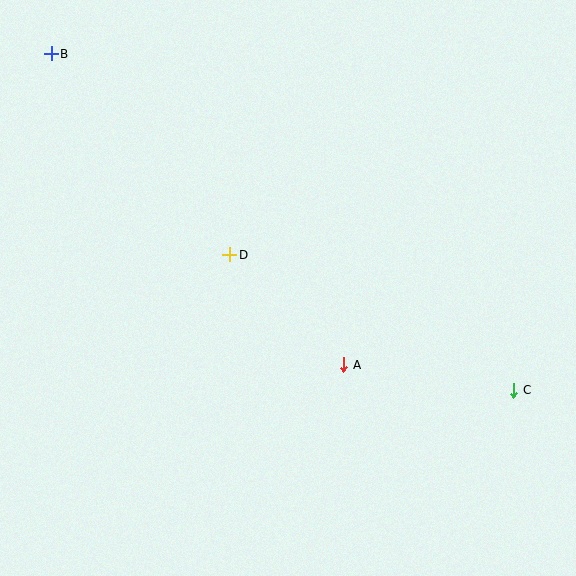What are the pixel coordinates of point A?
Point A is at (344, 365).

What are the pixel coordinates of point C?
Point C is at (514, 390).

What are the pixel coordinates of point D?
Point D is at (230, 255).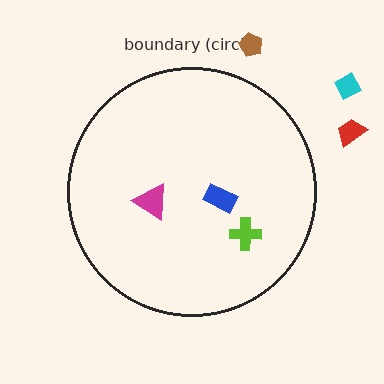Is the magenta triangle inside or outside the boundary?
Inside.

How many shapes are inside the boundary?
3 inside, 3 outside.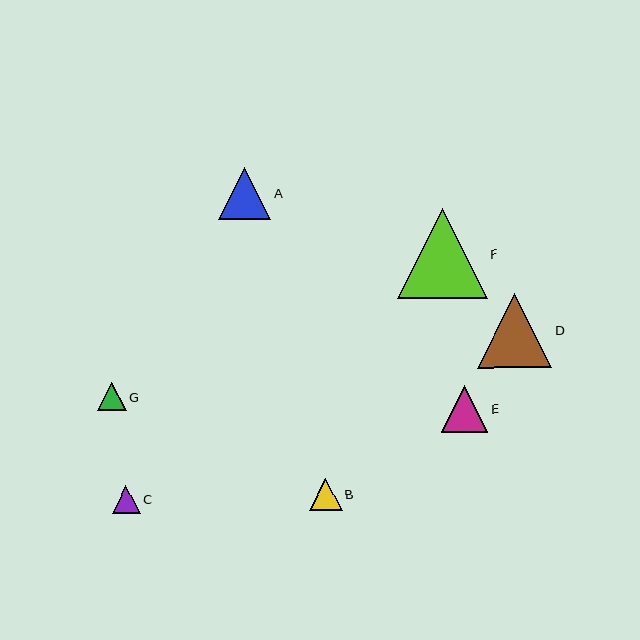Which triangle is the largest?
Triangle F is the largest with a size of approximately 90 pixels.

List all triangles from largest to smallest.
From largest to smallest: F, D, A, E, B, G, C.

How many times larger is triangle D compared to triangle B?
Triangle D is approximately 2.3 times the size of triangle B.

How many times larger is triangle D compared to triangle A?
Triangle D is approximately 1.4 times the size of triangle A.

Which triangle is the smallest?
Triangle C is the smallest with a size of approximately 28 pixels.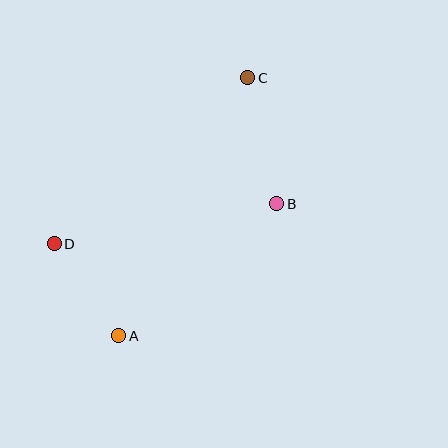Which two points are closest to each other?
Points A and D are closest to each other.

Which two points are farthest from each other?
Points A and C are farthest from each other.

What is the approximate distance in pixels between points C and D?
The distance between C and D is approximately 255 pixels.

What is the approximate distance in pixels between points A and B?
The distance between A and B is approximately 206 pixels.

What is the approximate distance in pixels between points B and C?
The distance between B and C is approximately 129 pixels.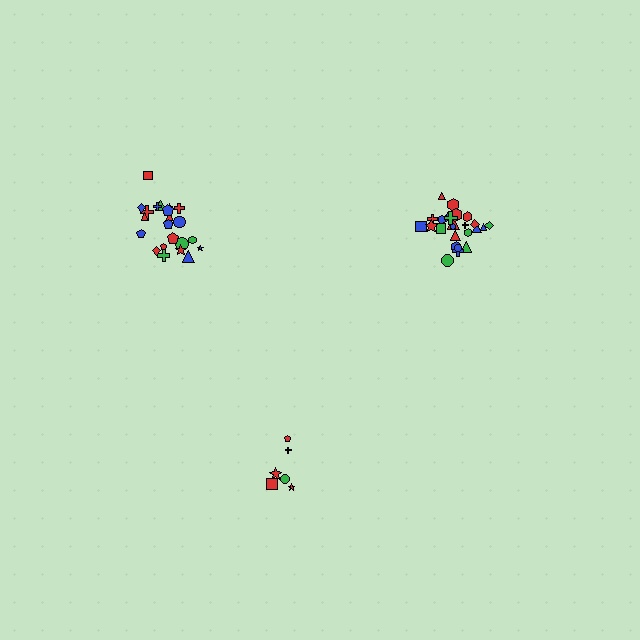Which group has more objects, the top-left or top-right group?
The top-right group.